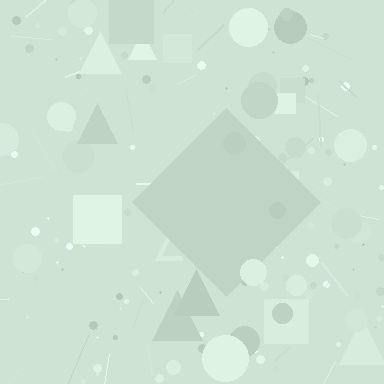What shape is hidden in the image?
A diamond is hidden in the image.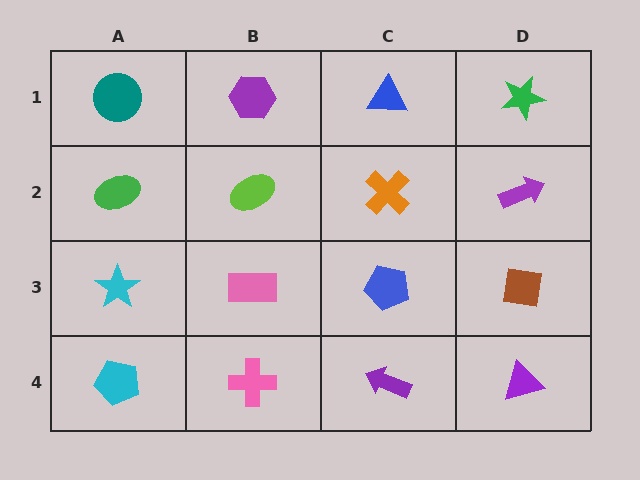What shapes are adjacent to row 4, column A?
A cyan star (row 3, column A), a pink cross (row 4, column B).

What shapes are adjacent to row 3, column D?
A purple arrow (row 2, column D), a purple triangle (row 4, column D), a blue pentagon (row 3, column C).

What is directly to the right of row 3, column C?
A brown square.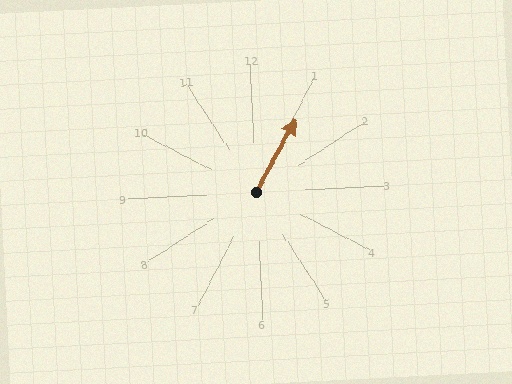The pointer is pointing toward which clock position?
Roughly 1 o'clock.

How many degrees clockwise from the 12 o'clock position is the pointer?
Approximately 32 degrees.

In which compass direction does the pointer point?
Northeast.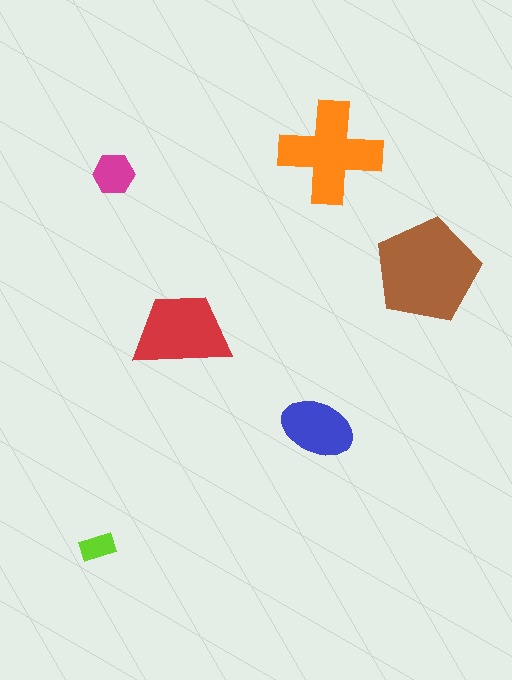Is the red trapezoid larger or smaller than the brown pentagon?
Smaller.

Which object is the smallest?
The lime rectangle.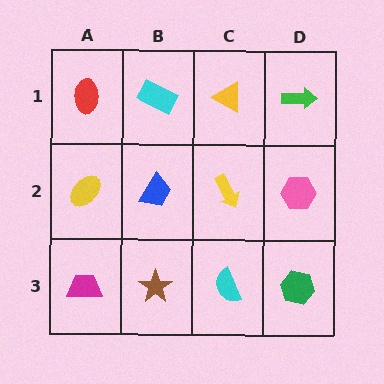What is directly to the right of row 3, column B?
A cyan semicircle.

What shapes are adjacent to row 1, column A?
A yellow ellipse (row 2, column A), a cyan rectangle (row 1, column B).